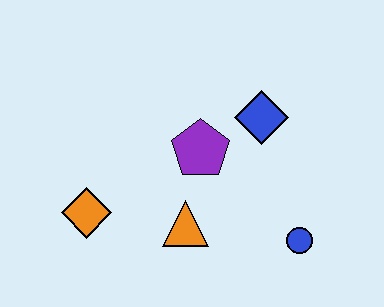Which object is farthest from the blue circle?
The orange diamond is farthest from the blue circle.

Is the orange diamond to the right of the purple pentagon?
No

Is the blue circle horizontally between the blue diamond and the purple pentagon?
No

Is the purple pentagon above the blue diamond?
No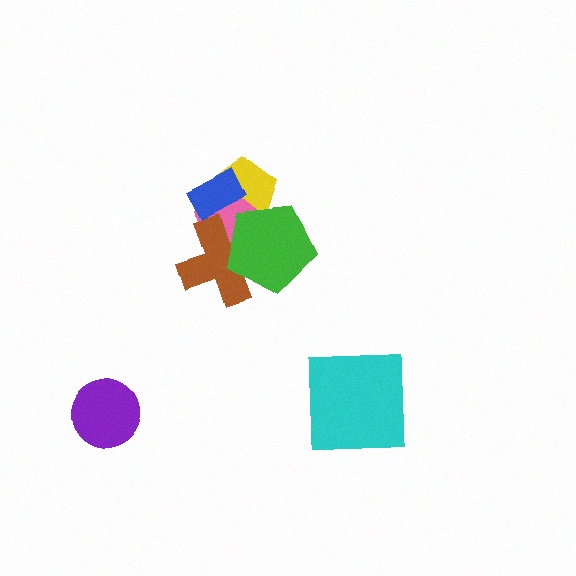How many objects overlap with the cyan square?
0 objects overlap with the cyan square.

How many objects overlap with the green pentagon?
3 objects overlap with the green pentagon.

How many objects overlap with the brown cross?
3 objects overlap with the brown cross.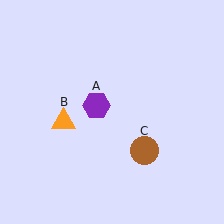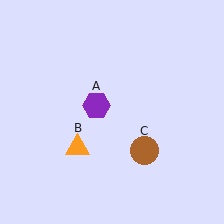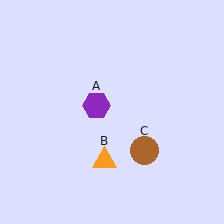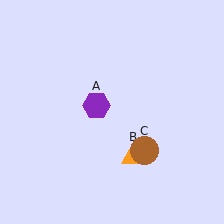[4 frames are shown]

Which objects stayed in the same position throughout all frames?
Purple hexagon (object A) and brown circle (object C) remained stationary.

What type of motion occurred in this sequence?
The orange triangle (object B) rotated counterclockwise around the center of the scene.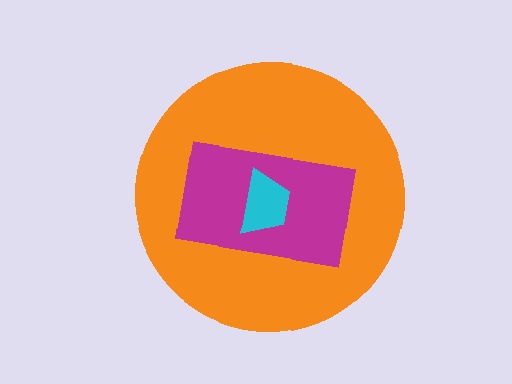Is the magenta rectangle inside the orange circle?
Yes.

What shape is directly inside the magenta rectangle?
The cyan trapezoid.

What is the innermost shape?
The cyan trapezoid.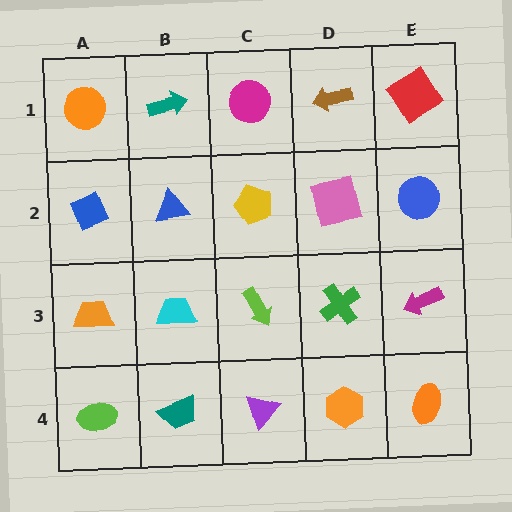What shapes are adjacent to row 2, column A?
An orange circle (row 1, column A), an orange trapezoid (row 3, column A), a blue triangle (row 2, column B).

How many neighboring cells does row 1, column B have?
3.